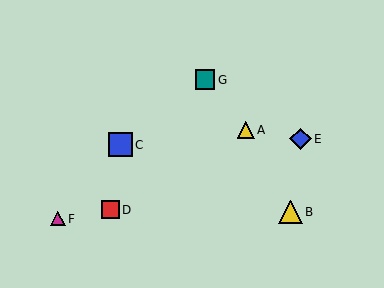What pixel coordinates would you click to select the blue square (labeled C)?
Click at (120, 145) to select the blue square C.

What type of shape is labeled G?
Shape G is a teal square.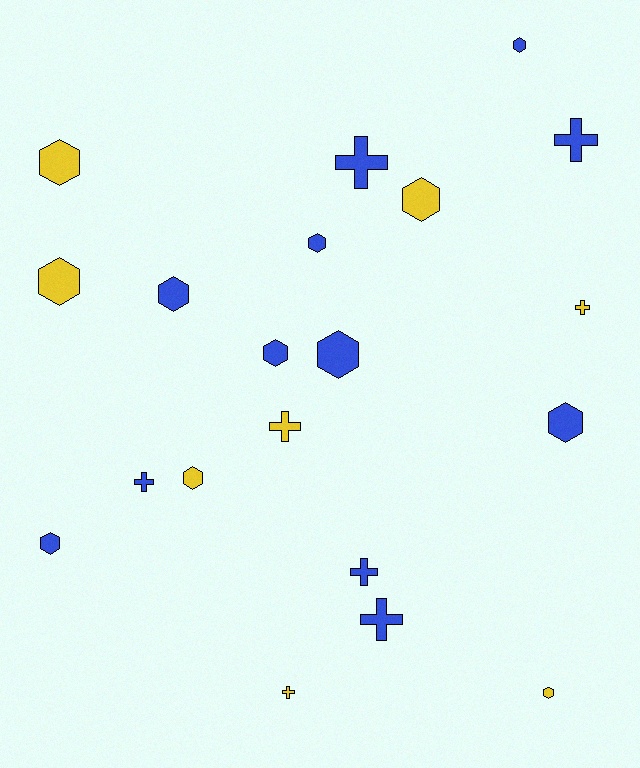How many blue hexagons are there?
There are 7 blue hexagons.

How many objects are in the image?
There are 20 objects.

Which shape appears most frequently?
Hexagon, with 12 objects.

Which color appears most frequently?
Blue, with 12 objects.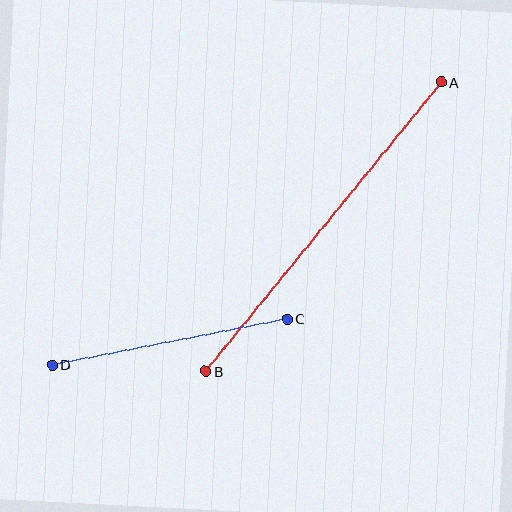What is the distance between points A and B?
The distance is approximately 373 pixels.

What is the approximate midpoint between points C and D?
The midpoint is at approximately (170, 342) pixels.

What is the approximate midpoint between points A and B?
The midpoint is at approximately (323, 227) pixels.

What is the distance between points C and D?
The distance is approximately 239 pixels.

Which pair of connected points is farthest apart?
Points A and B are farthest apart.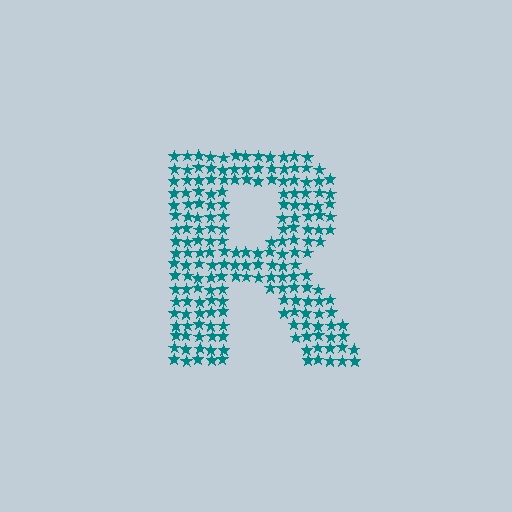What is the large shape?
The large shape is the letter R.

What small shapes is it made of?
It is made of small stars.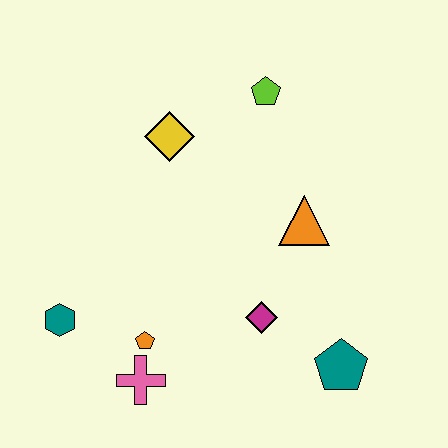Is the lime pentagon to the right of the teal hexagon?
Yes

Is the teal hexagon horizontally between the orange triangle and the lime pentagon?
No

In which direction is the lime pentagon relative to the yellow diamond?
The lime pentagon is to the right of the yellow diamond.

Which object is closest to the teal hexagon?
The orange pentagon is closest to the teal hexagon.